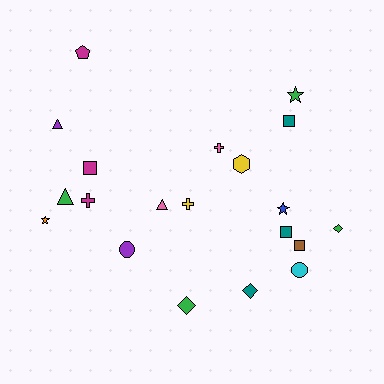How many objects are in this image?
There are 20 objects.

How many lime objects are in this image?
There are no lime objects.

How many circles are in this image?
There are 2 circles.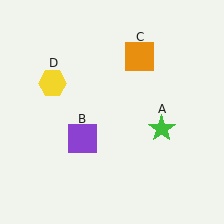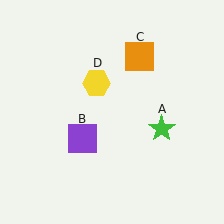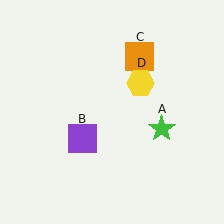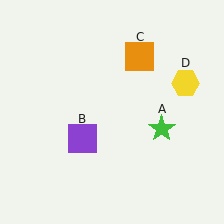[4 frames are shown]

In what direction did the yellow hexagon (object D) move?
The yellow hexagon (object D) moved right.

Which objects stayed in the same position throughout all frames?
Green star (object A) and purple square (object B) and orange square (object C) remained stationary.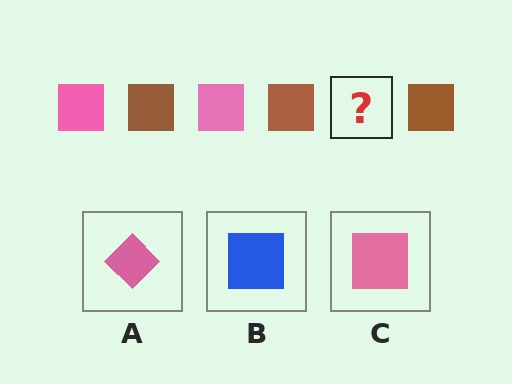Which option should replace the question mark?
Option C.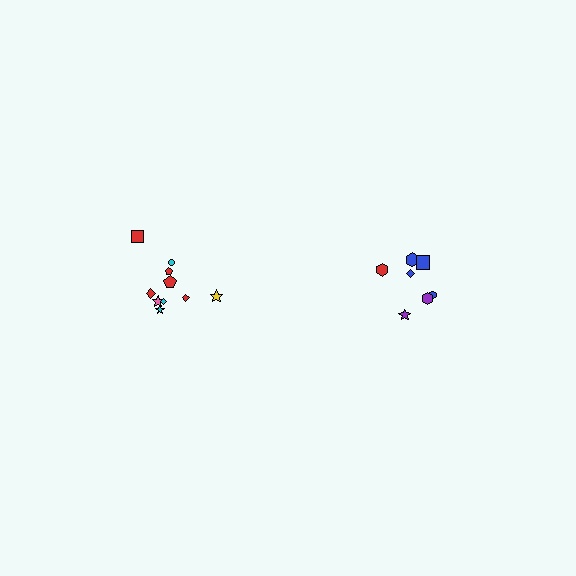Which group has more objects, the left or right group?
The left group.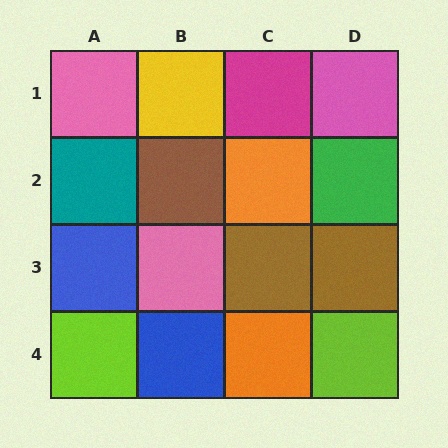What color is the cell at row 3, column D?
Brown.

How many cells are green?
1 cell is green.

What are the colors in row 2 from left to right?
Teal, brown, orange, green.